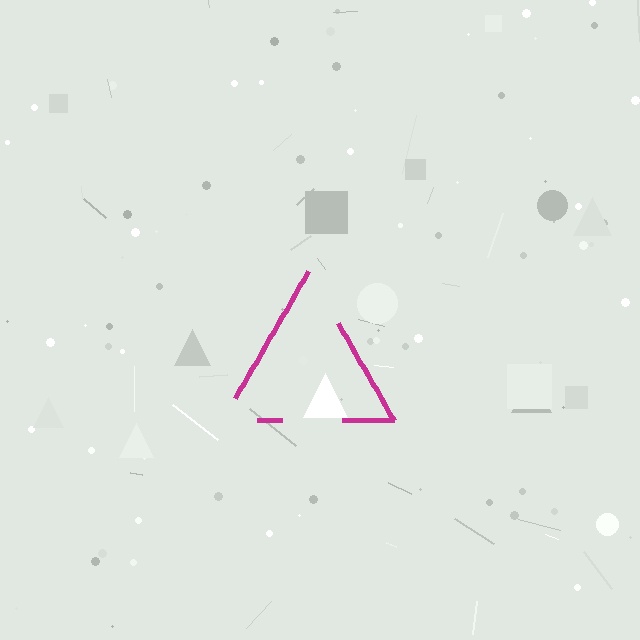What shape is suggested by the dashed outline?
The dashed outline suggests a triangle.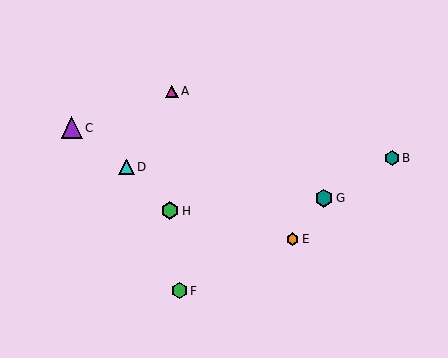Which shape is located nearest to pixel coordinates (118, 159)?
The cyan triangle (labeled D) at (126, 167) is nearest to that location.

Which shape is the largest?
The purple triangle (labeled C) is the largest.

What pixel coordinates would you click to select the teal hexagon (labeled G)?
Click at (324, 198) to select the teal hexagon G.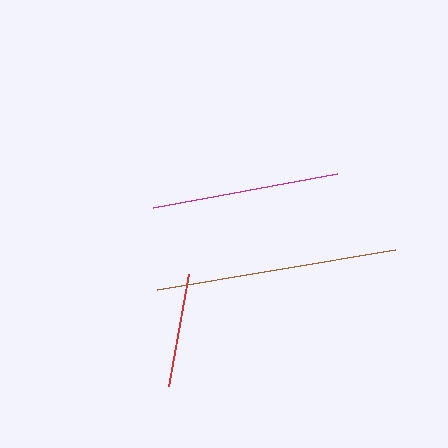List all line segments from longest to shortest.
From longest to shortest: brown, magenta, red.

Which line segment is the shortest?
The red line is the shortest at approximately 114 pixels.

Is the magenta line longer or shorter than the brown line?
The brown line is longer than the magenta line.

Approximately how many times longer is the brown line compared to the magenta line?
The brown line is approximately 1.3 times the length of the magenta line.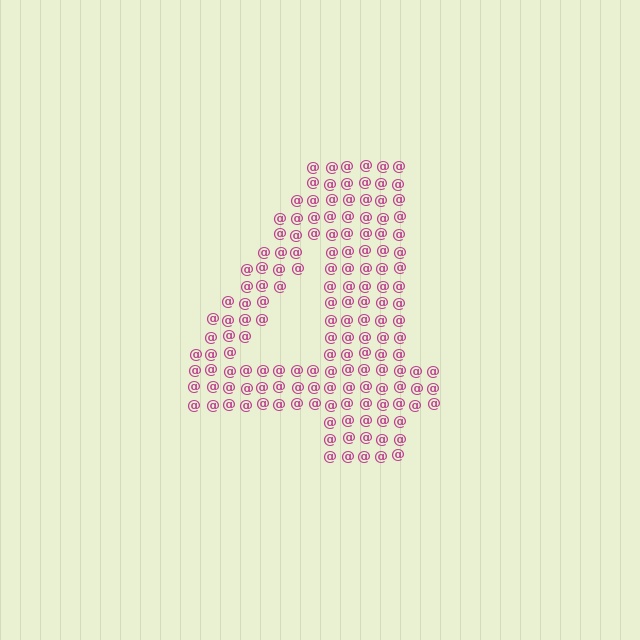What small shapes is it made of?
It is made of small at signs.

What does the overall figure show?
The overall figure shows the digit 4.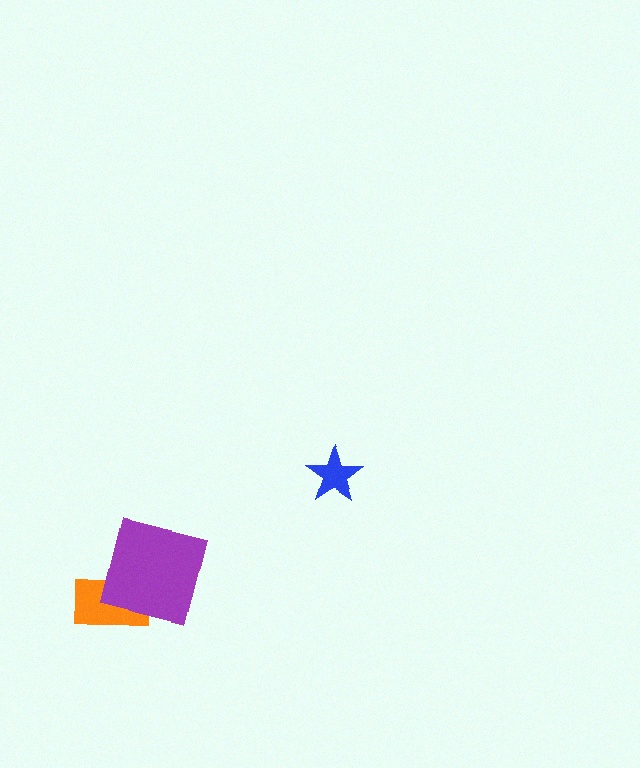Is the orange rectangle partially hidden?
Yes, it is partially covered by another shape.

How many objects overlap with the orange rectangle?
1 object overlaps with the orange rectangle.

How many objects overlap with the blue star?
0 objects overlap with the blue star.